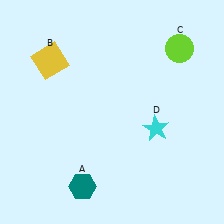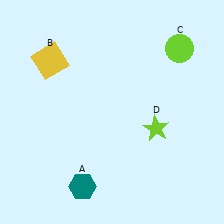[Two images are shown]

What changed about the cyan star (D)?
In Image 1, D is cyan. In Image 2, it changed to lime.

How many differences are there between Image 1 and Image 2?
There is 1 difference between the two images.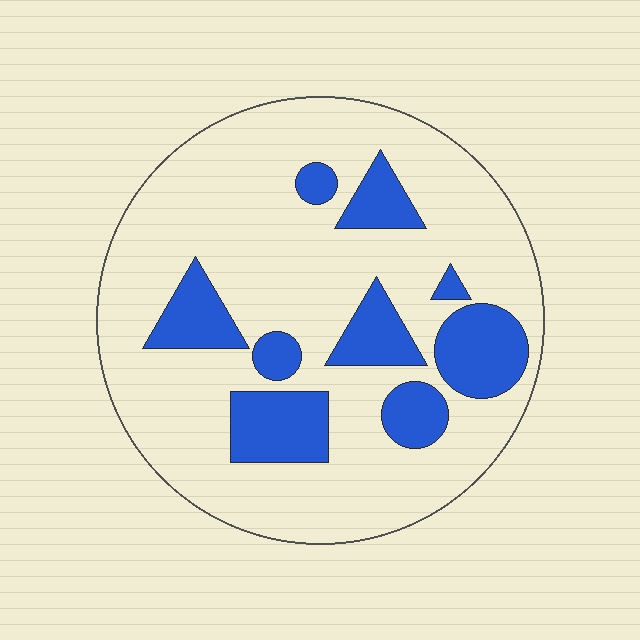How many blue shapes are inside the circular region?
9.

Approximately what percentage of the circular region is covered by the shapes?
Approximately 25%.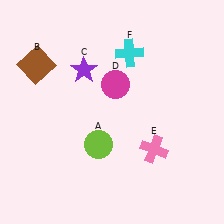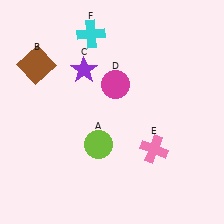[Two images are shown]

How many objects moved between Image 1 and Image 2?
1 object moved between the two images.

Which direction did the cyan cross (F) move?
The cyan cross (F) moved left.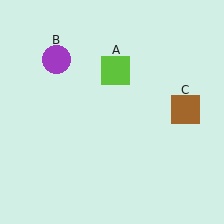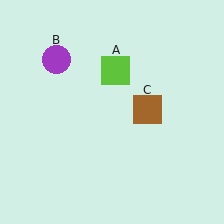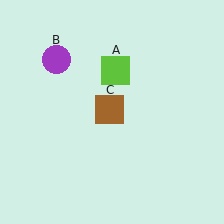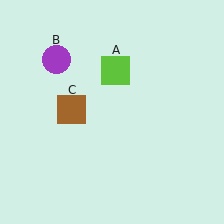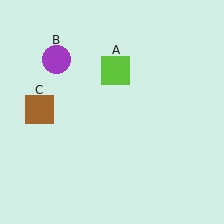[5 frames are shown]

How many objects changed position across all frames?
1 object changed position: brown square (object C).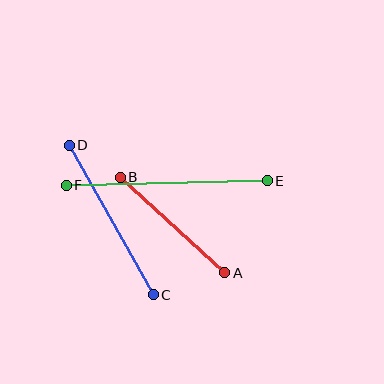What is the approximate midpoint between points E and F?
The midpoint is at approximately (167, 183) pixels.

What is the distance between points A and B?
The distance is approximately 142 pixels.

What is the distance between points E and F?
The distance is approximately 201 pixels.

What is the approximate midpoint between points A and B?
The midpoint is at approximately (172, 225) pixels.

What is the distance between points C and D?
The distance is approximately 171 pixels.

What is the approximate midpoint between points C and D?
The midpoint is at approximately (111, 220) pixels.